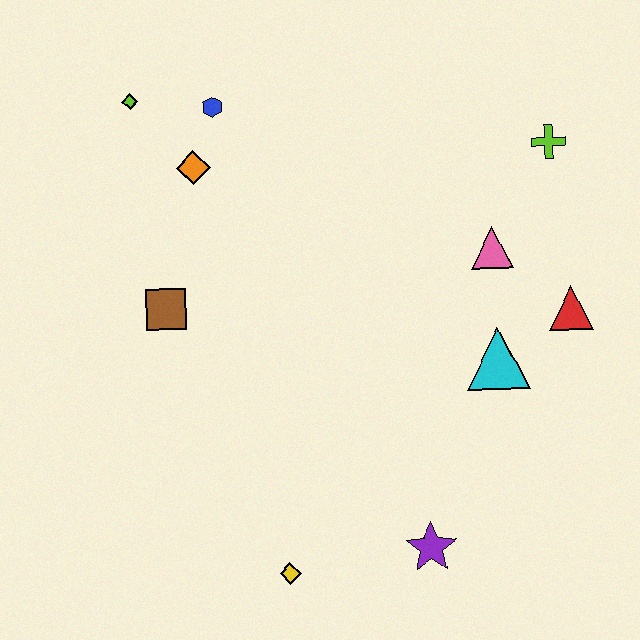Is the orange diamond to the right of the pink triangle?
No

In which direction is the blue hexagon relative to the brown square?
The blue hexagon is above the brown square.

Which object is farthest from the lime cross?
The yellow diamond is farthest from the lime cross.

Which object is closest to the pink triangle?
The red triangle is closest to the pink triangle.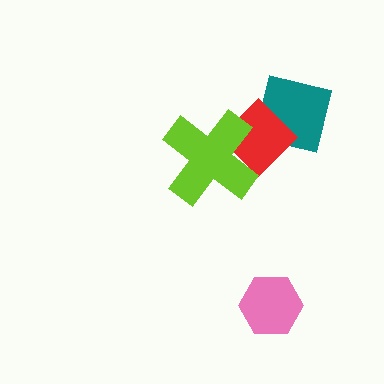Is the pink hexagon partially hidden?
No, no other shape covers it.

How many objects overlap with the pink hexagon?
0 objects overlap with the pink hexagon.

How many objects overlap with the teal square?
1 object overlaps with the teal square.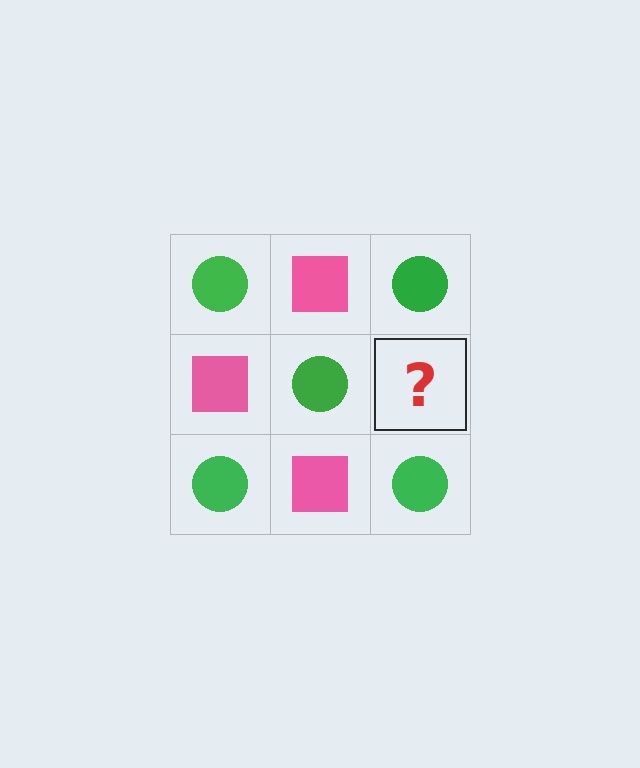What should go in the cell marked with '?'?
The missing cell should contain a pink square.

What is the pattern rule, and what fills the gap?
The rule is that it alternates green circle and pink square in a checkerboard pattern. The gap should be filled with a pink square.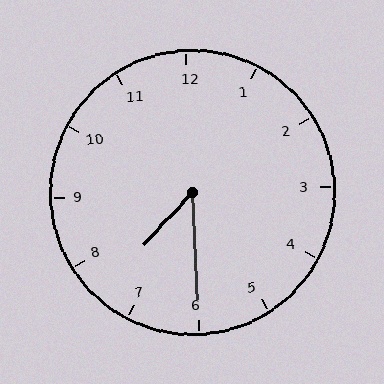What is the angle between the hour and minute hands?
Approximately 45 degrees.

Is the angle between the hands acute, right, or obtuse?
It is acute.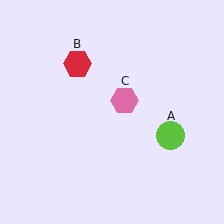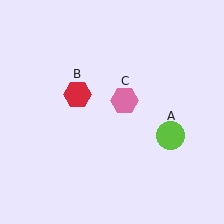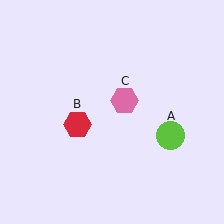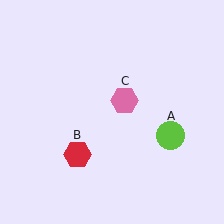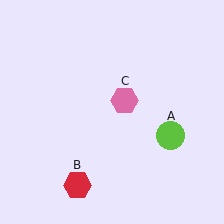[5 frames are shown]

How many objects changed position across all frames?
1 object changed position: red hexagon (object B).